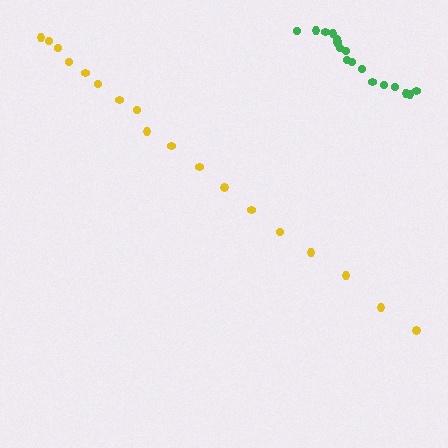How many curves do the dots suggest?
There are 2 distinct paths.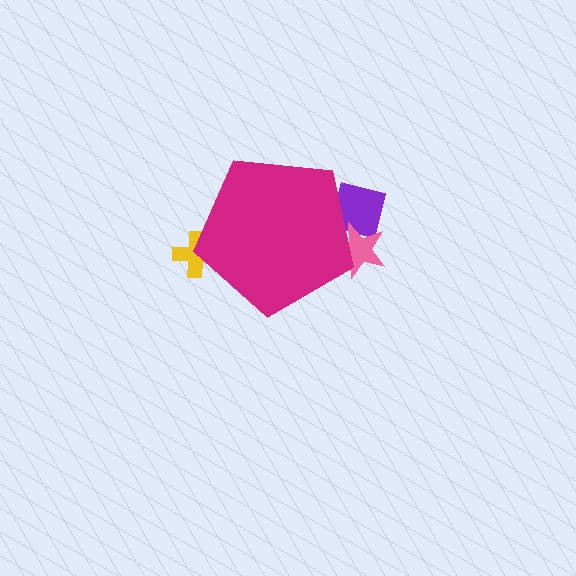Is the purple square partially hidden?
Yes, the purple square is partially hidden behind the magenta pentagon.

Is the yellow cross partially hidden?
Yes, the yellow cross is partially hidden behind the magenta pentagon.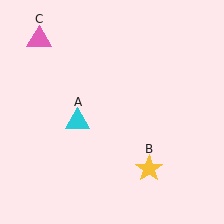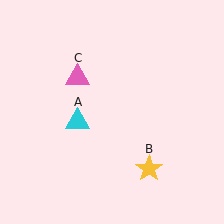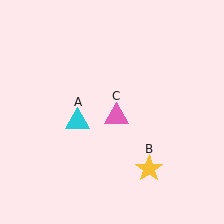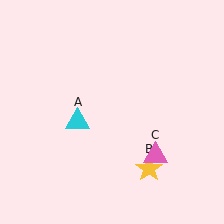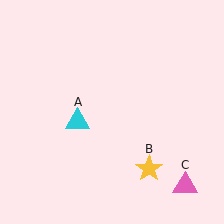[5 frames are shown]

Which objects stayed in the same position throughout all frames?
Cyan triangle (object A) and yellow star (object B) remained stationary.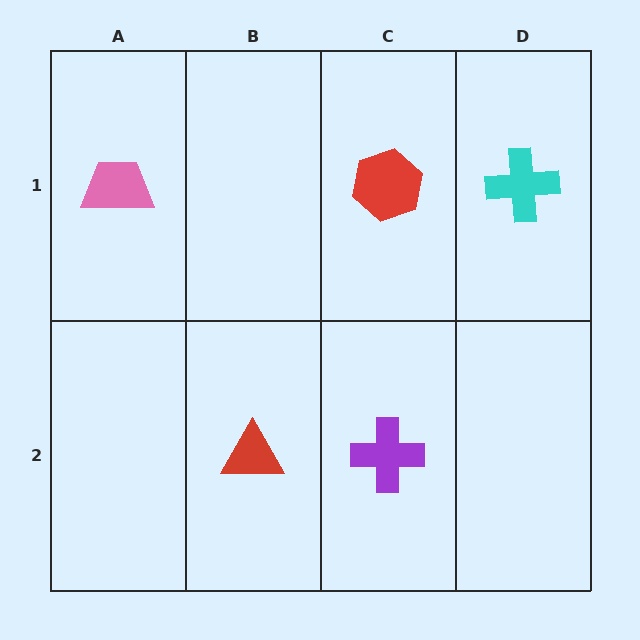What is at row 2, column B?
A red triangle.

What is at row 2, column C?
A purple cross.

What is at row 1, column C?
A red hexagon.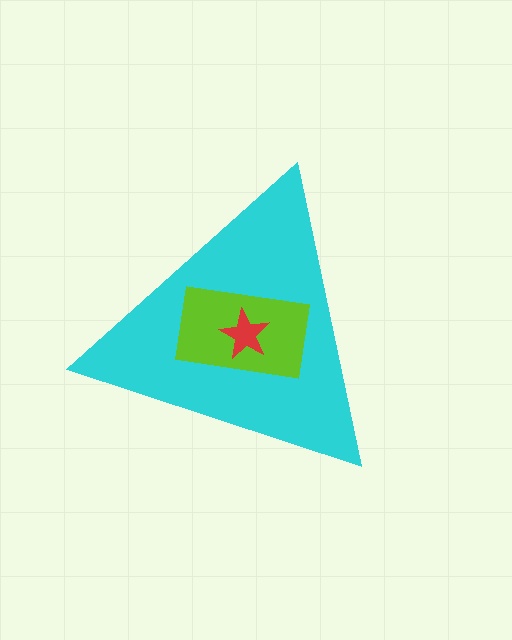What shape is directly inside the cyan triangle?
The lime rectangle.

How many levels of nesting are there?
3.